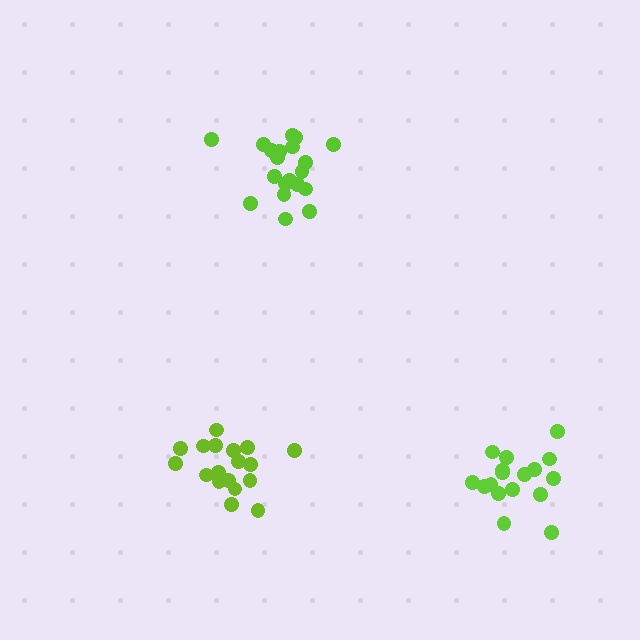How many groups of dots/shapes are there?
There are 3 groups.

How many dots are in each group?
Group 1: 20 dots, Group 2: 19 dots, Group 3: 17 dots (56 total).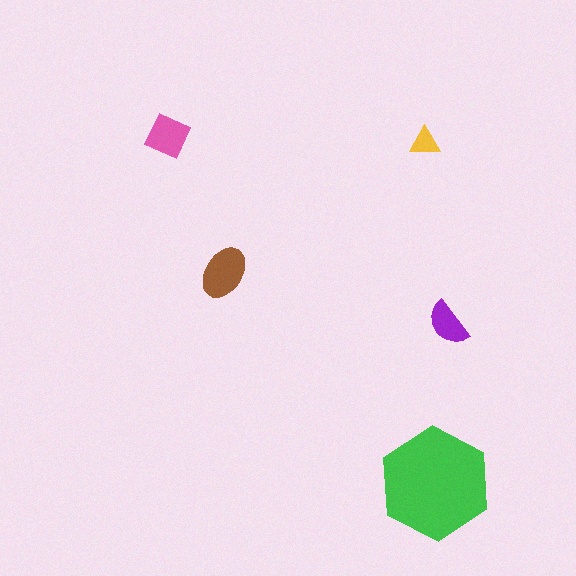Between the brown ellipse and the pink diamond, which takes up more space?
The brown ellipse.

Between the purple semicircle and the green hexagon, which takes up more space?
The green hexagon.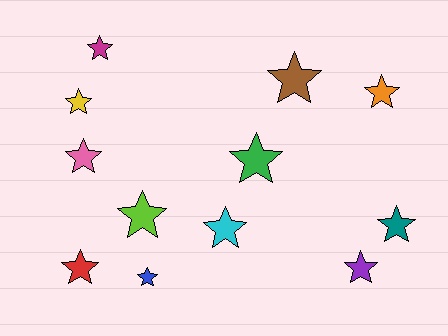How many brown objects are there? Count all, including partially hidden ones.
There is 1 brown object.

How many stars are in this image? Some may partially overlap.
There are 12 stars.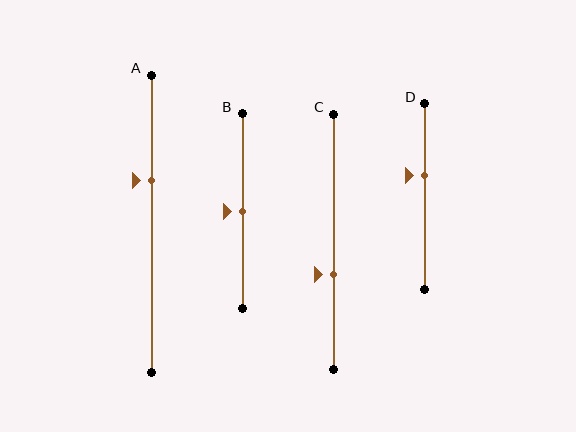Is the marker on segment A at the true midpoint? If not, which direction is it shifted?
No, the marker on segment A is shifted upward by about 15% of the segment length.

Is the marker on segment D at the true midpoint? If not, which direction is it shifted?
No, the marker on segment D is shifted upward by about 11% of the segment length.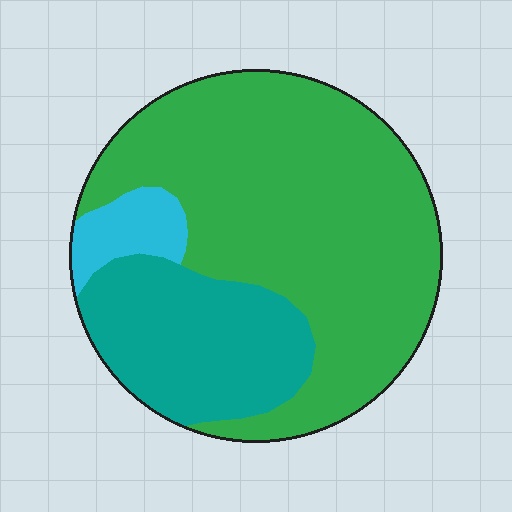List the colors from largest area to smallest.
From largest to smallest: green, teal, cyan.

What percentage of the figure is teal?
Teal takes up about one quarter (1/4) of the figure.